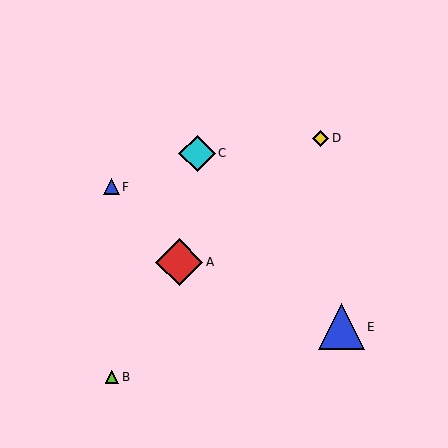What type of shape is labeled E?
Shape E is a blue triangle.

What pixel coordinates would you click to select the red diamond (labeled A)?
Click at (179, 262) to select the red diamond A.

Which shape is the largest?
The red diamond (labeled A) is the largest.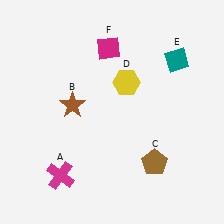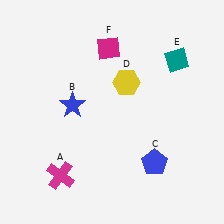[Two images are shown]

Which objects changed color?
B changed from brown to blue. C changed from brown to blue.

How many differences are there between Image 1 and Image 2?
There are 2 differences between the two images.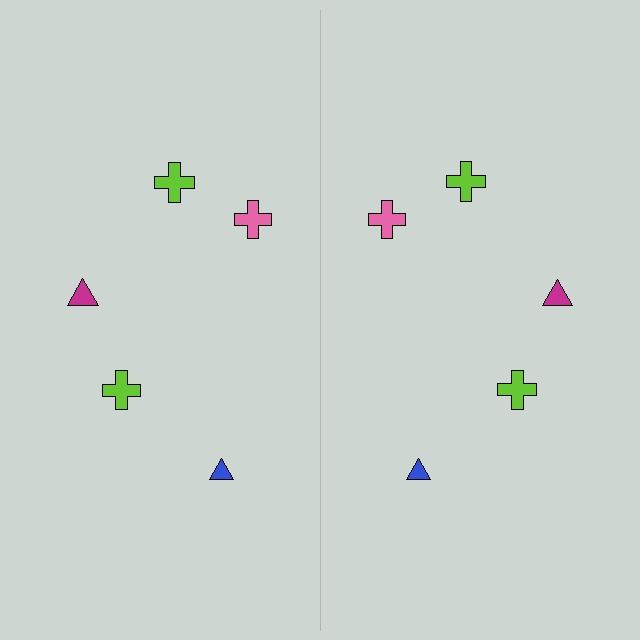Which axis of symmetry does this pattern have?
The pattern has a vertical axis of symmetry running through the center of the image.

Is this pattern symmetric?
Yes, this pattern has bilateral (reflection) symmetry.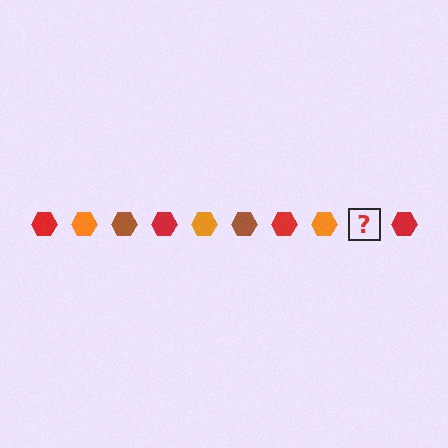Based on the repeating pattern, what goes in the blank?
The blank should be a brown hexagon.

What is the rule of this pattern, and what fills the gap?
The rule is that the pattern cycles through red, orange, brown hexagons. The gap should be filled with a brown hexagon.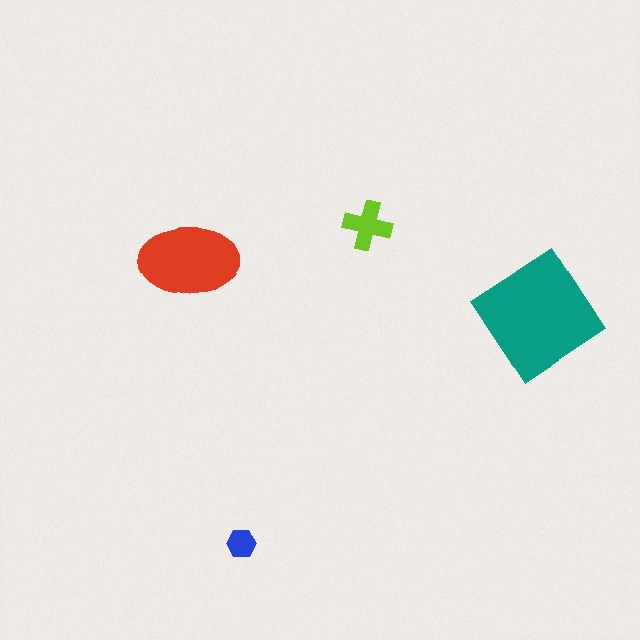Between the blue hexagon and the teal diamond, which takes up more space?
The teal diamond.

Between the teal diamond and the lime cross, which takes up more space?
The teal diamond.